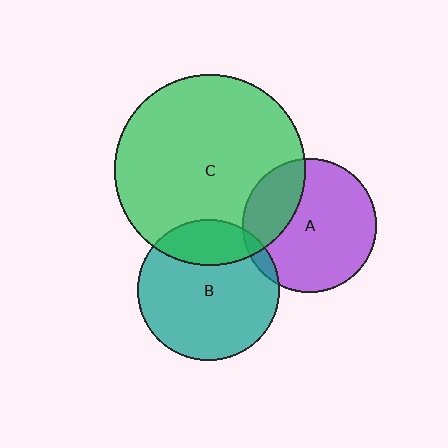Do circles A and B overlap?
Yes.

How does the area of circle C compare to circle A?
Approximately 2.1 times.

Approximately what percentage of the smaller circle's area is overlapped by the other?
Approximately 5%.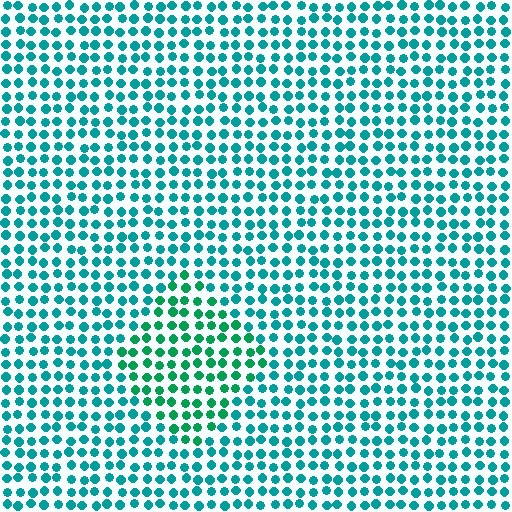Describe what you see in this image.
The image is filled with small teal elements in a uniform arrangement. A diamond-shaped region is visible where the elements are tinted to a slightly different hue, forming a subtle color boundary.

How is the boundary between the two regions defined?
The boundary is defined purely by a slight shift in hue (about 28 degrees). Spacing, size, and orientation are identical on both sides.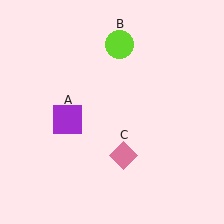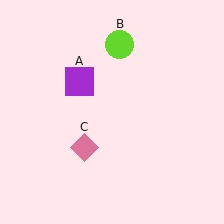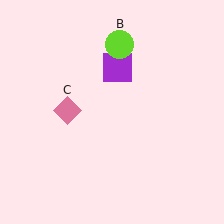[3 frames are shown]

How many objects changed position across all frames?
2 objects changed position: purple square (object A), pink diamond (object C).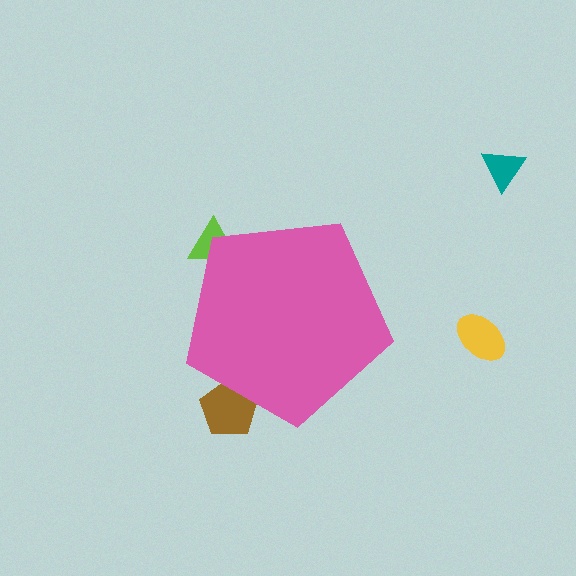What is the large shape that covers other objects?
A pink pentagon.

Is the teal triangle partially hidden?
No, the teal triangle is fully visible.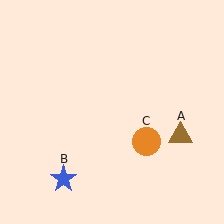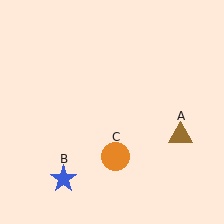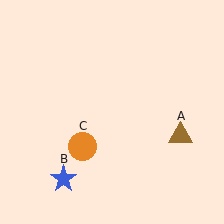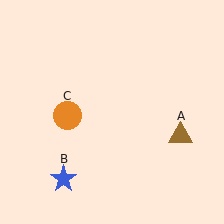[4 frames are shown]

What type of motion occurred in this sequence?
The orange circle (object C) rotated clockwise around the center of the scene.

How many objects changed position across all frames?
1 object changed position: orange circle (object C).